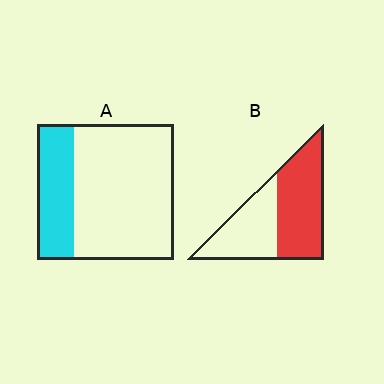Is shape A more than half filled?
No.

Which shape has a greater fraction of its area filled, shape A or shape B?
Shape B.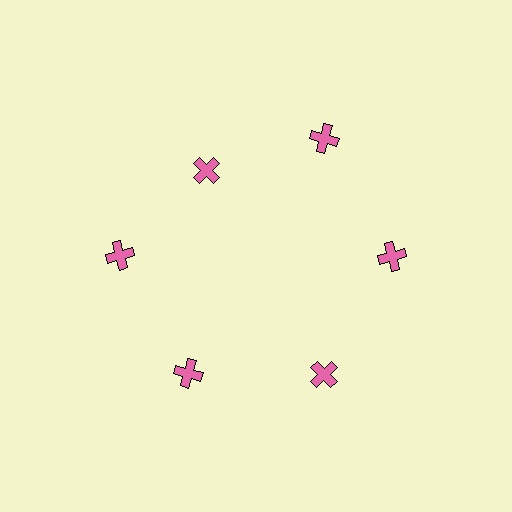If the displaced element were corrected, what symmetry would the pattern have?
It would have 6-fold rotational symmetry — the pattern would map onto itself every 60 degrees.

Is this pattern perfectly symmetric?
No. The 6 pink crosses are arranged in a ring, but one element near the 11 o'clock position is pulled inward toward the center, breaking the 6-fold rotational symmetry.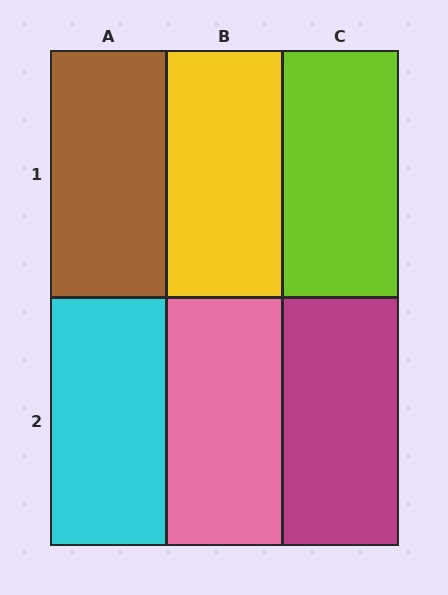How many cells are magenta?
1 cell is magenta.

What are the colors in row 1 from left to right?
Brown, yellow, lime.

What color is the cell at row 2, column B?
Pink.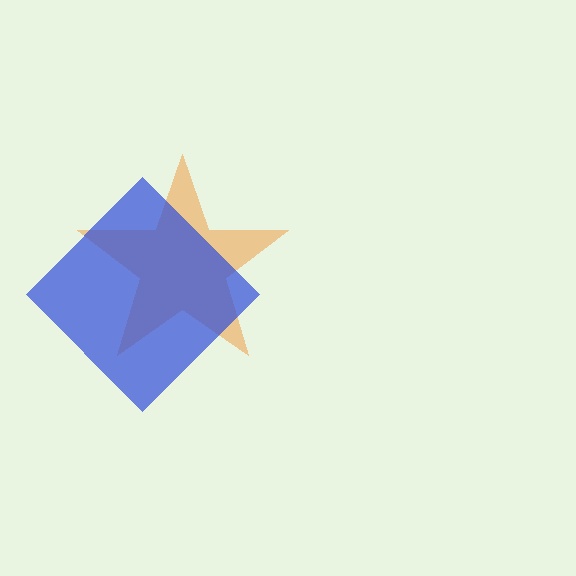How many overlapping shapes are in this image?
There are 2 overlapping shapes in the image.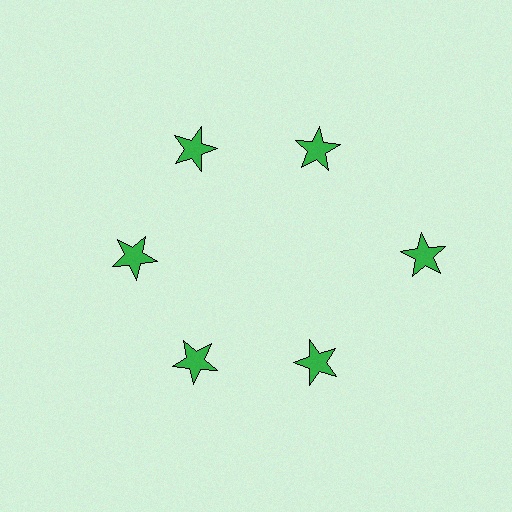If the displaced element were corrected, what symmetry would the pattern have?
It would have 6-fold rotational symmetry — the pattern would map onto itself every 60 degrees.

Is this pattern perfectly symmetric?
No. The 6 green stars are arranged in a ring, but one element near the 3 o'clock position is pushed outward from the center, breaking the 6-fold rotational symmetry.